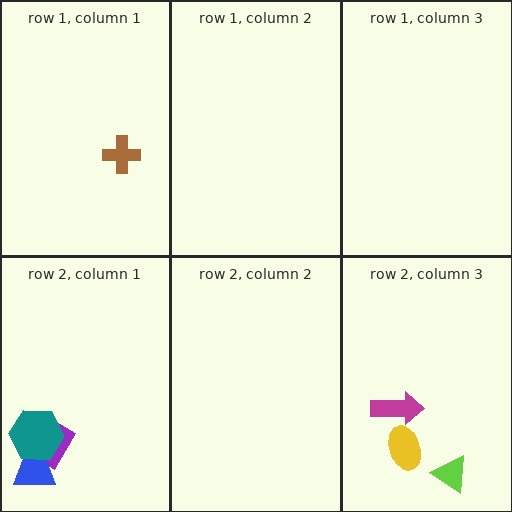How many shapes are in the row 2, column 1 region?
3.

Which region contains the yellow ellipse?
The row 2, column 3 region.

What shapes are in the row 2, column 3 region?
The yellow ellipse, the magenta arrow, the lime triangle.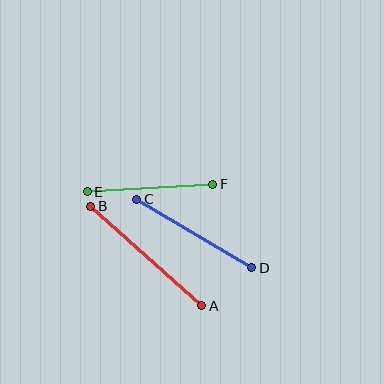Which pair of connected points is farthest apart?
Points A and B are farthest apart.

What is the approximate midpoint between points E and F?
The midpoint is at approximately (150, 188) pixels.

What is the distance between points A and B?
The distance is approximately 149 pixels.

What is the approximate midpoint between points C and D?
The midpoint is at approximately (194, 234) pixels.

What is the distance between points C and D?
The distance is approximately 134 pixels.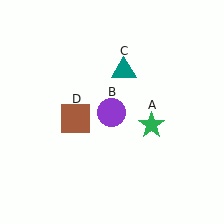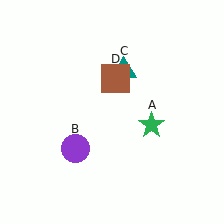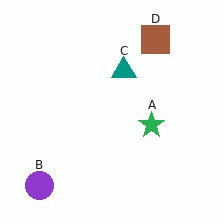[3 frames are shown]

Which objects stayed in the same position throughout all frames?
Green star (object A) and teal triangle (object C) remained stationary.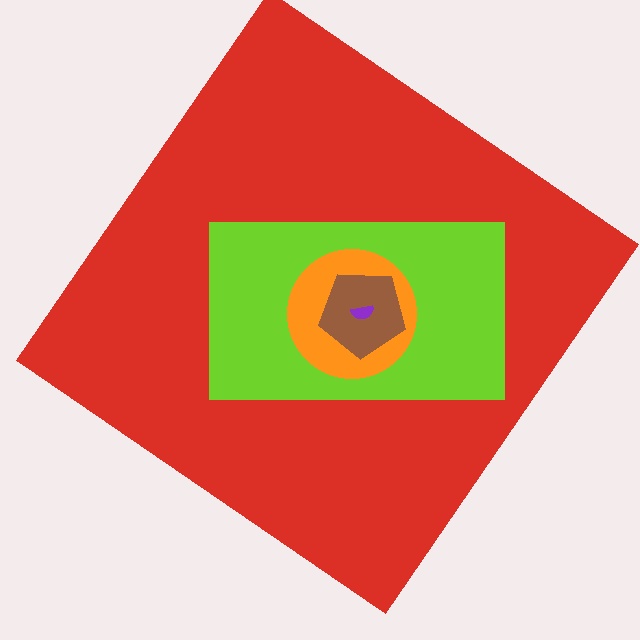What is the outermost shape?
The red diamond.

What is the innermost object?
The purple semicircle.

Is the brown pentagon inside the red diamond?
Yes.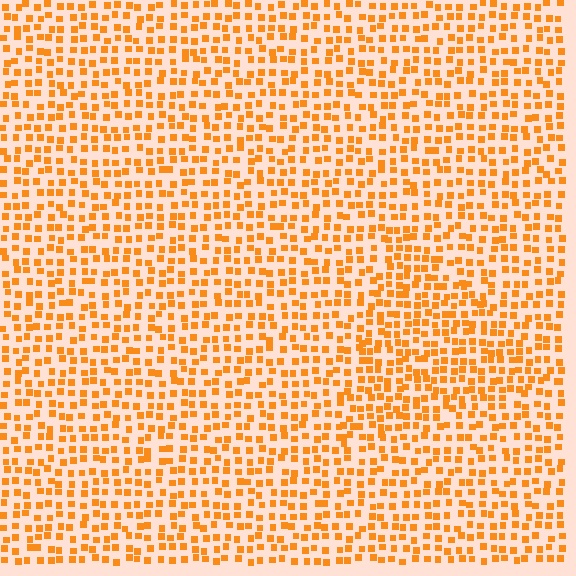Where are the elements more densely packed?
The elements are more densely packed inside the triangle boundary.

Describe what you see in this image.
The image contains small orange elements arranged at two different densities. A triangle-shaped region is visible where the elements are more densely packed than the surrounding area.